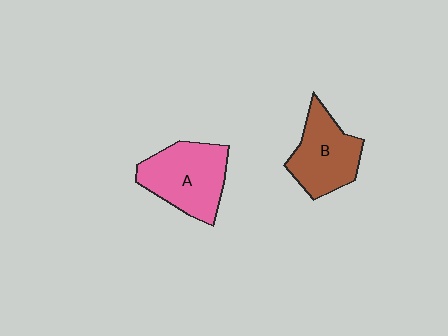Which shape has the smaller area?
Shape B (brown).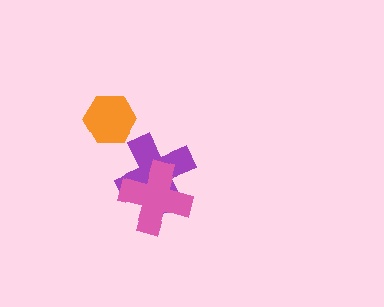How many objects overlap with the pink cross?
1 object overlaps with the pink cross.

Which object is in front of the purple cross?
The pink cross is in front of the purple cross.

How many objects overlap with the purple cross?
1 object overlaps with the purple cross.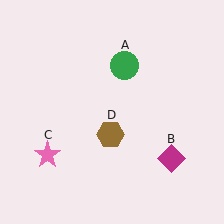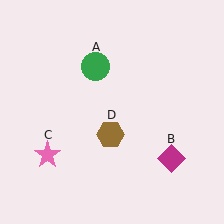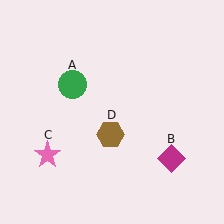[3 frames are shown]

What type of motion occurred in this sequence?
The green circle (object A) rotated counterclockwise around the center of the scene.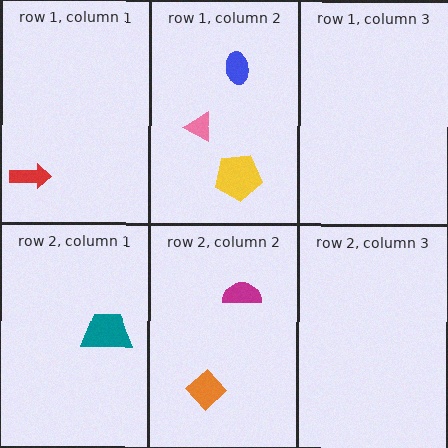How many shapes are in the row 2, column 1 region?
1.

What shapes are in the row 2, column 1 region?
The teal trapezoid.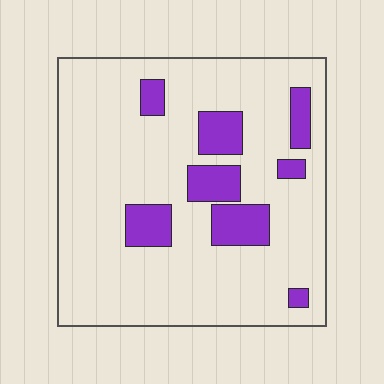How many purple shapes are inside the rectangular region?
8.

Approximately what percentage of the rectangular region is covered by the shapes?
Approximately 15%.